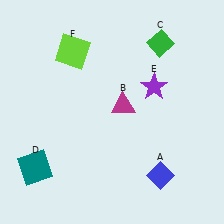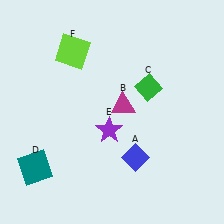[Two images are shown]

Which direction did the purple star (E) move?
The purple star (E) moved left.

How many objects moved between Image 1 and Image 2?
3 objects moved between the two images.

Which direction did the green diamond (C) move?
The green diamond (C) moved down.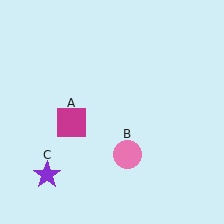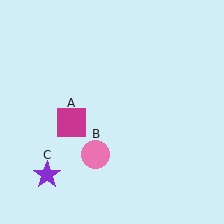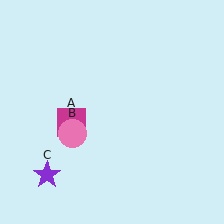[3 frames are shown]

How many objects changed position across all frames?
1 object changed position: pink circle (object B).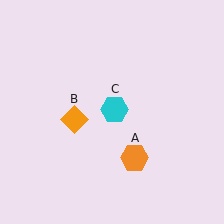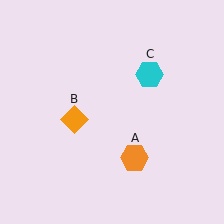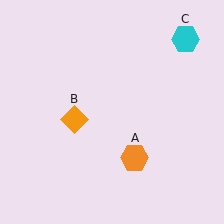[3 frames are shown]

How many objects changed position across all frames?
1 object changed position: cyan hexagon (object C).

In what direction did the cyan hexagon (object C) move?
The cyan hexagon (object C) moved up and to the right.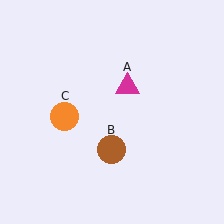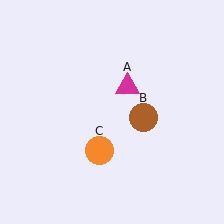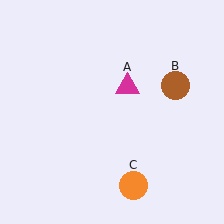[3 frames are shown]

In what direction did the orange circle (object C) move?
The orange circle (object C) moved down and to the right.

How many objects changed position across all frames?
2 objects changed position: brown circle (object B), orange circle (object C).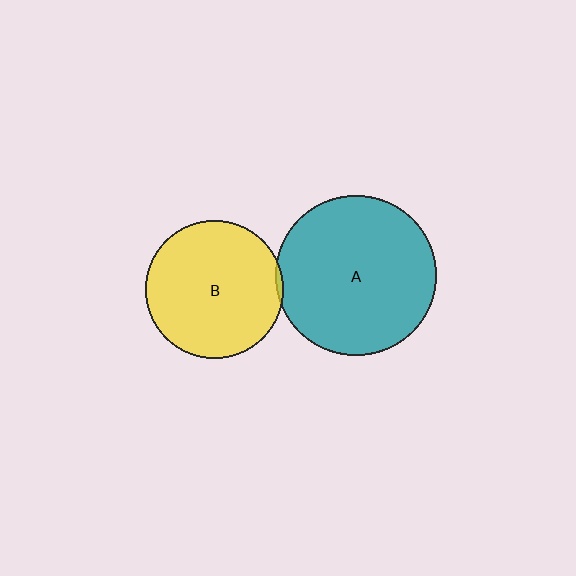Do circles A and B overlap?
Yes.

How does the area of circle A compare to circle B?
Approximately 1.4 times.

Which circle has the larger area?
Circle A (teal).